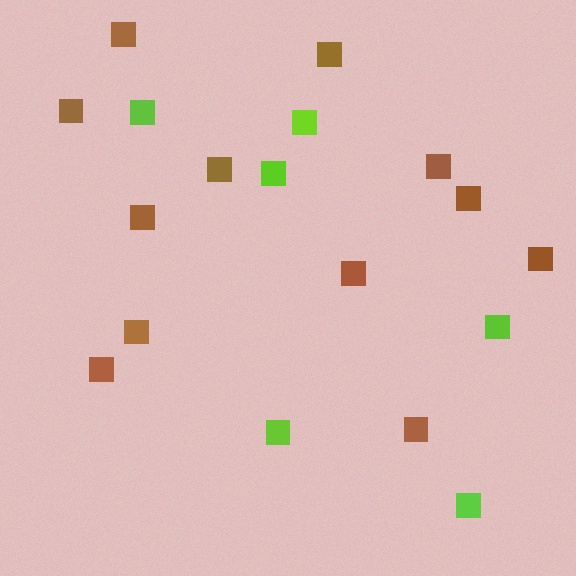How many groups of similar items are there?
There are 2 groups: one group of lime squares (6) and one group of brown squares (12).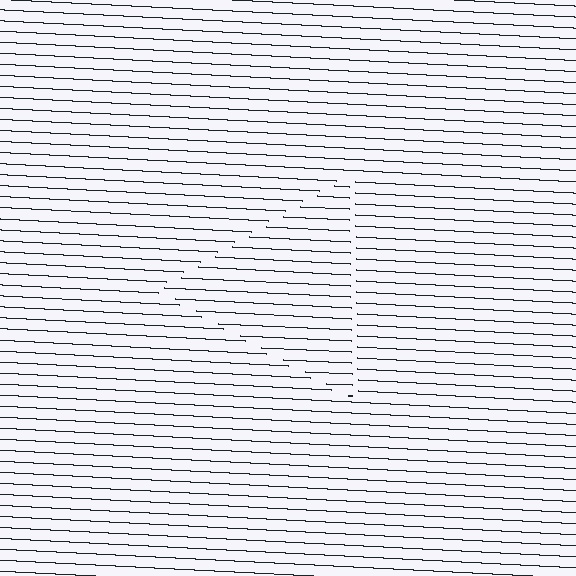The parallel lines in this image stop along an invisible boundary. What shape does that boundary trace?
An illusory triangle. The interior of the shape contains the same grating, shifted by half a period — the contour is defined by the phase discontinuity where line-ends from the inner and outer gratings abut.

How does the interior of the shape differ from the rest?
The interior of the shape contains the same grating, shifted by half a period — the contour is defined by the phase discontinuity where line-ends from the inner and outer gratings abut.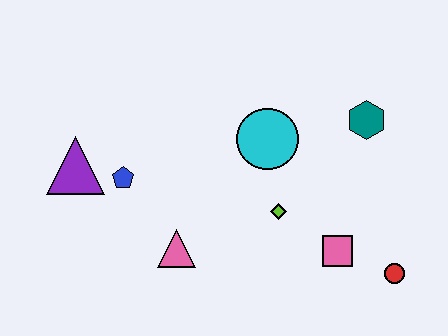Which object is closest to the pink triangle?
The blue pentagon is closest to the pink triangle.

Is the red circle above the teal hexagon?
No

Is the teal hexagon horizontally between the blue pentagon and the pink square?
No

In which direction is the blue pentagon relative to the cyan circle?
The blue pentagon is to the left of the cyan circle.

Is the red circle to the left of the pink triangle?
No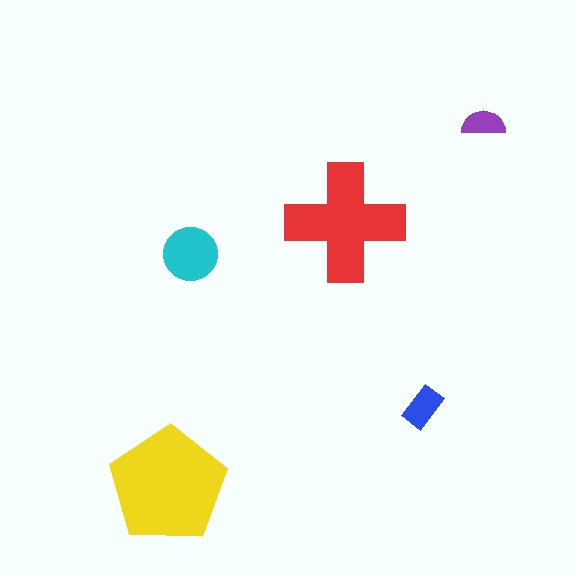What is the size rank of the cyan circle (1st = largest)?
3rd.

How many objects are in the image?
There are 5 objects in the image.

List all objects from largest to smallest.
The yellow pentagon, the red cross, the cyan circle, the blue rectangle, the purple semicircle.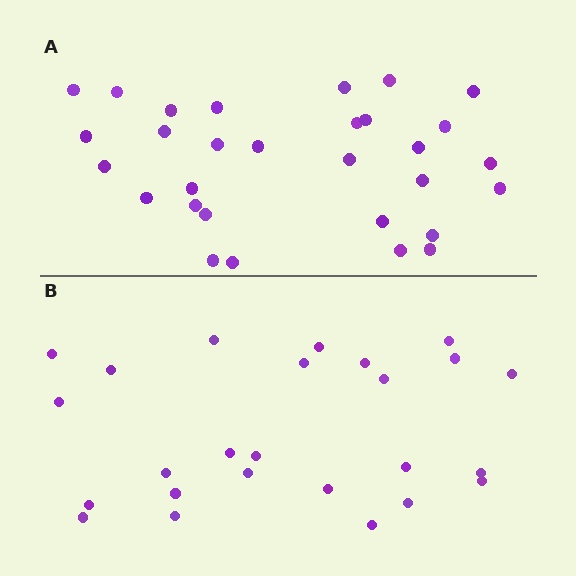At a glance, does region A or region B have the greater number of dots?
Region A (the top region) has more dots.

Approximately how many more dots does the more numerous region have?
Region A has about 5 more dots than region B.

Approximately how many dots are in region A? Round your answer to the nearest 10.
About 30 dots.